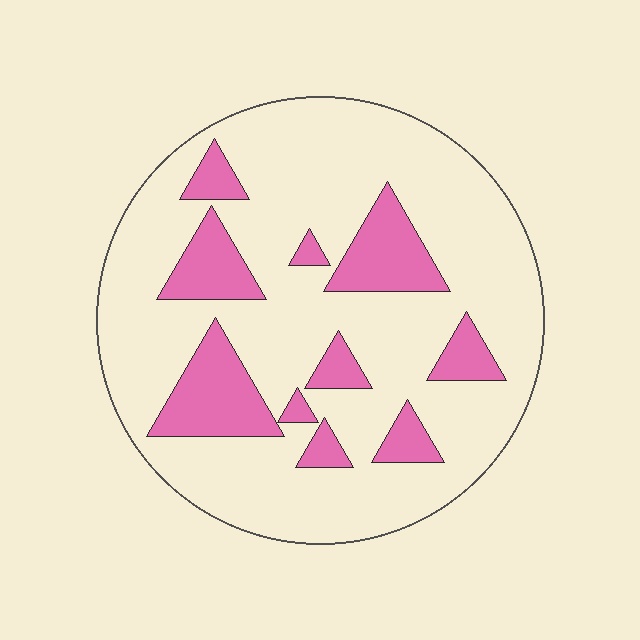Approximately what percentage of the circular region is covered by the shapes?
Approximately 20%.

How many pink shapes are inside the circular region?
10.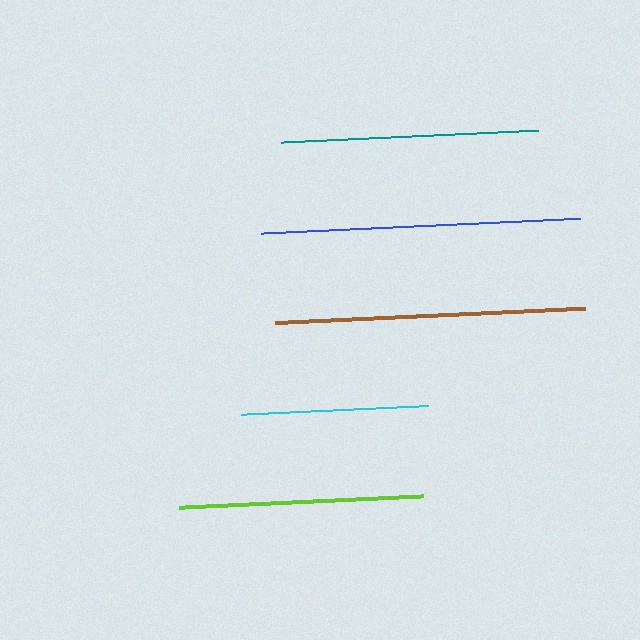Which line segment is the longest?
The blue line is the longest at approximately 318 pixels.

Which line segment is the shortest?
The cyan line is the shortest at approximately 186 pixels.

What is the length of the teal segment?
The teal segment is approximately 258 pixels long.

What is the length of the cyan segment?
The cyan segment is approximately 186 pixels long.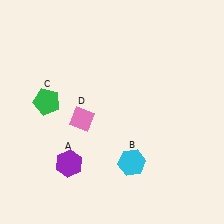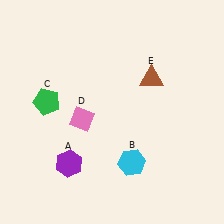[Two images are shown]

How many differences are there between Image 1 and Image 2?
There is 1 difference between the two images.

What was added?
A brown triangle (E) was added in Image 2.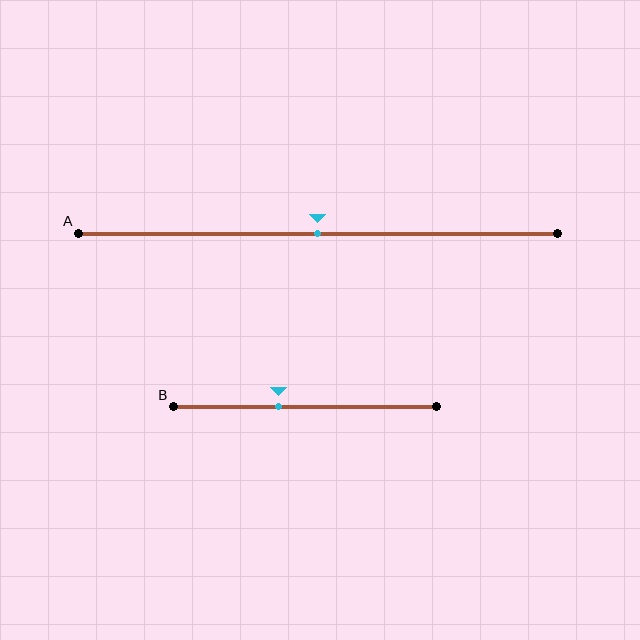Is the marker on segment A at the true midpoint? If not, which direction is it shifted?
Yes, the marker on segment A is at the true midpoint.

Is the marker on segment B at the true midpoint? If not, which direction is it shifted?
No, the marker on segment B is shifted to the left by about 10% of the segment length.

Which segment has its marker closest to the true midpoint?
Segment A has its marker closest to the true midpoint.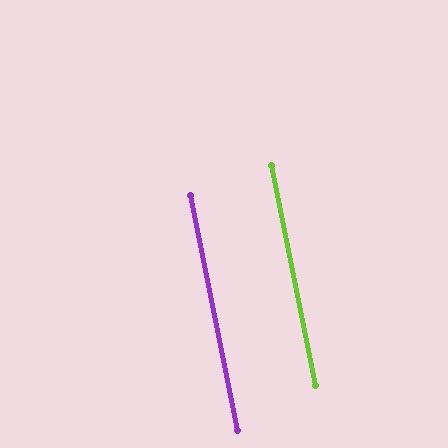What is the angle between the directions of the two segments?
Approximately 0 degrees.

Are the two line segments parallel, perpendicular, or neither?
Parallel — their directions differ by only 0.0°.